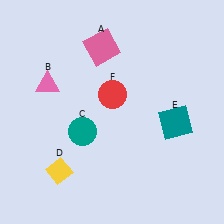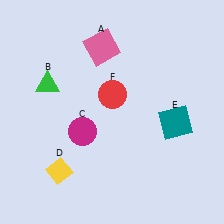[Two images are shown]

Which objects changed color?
B changed from pink to green. C changed from teal to magenta.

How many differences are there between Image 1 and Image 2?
There are 2 differences between the two images.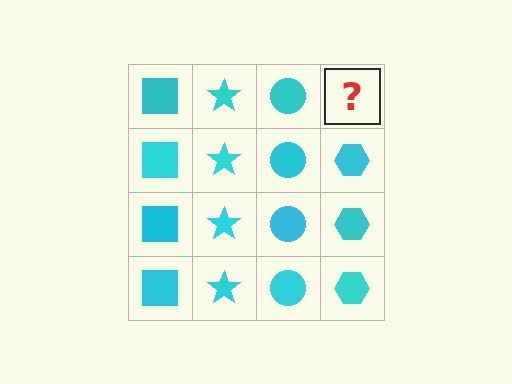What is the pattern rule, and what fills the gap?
The rule is that each column has a consistent shape. The gap should be filled with a cyan hexagon.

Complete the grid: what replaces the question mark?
The question mark should be replaced with a cyan hexagon.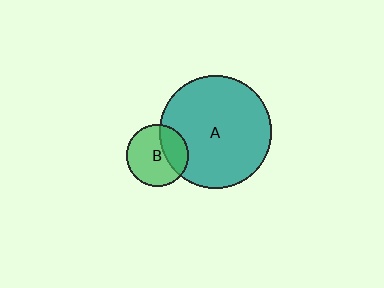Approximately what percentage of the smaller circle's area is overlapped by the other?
Approximately 30%.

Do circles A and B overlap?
Yes.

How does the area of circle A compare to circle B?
Approximately 3.3 times.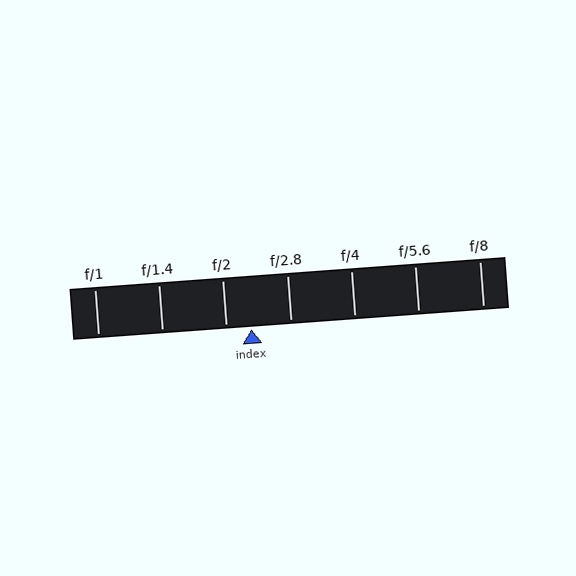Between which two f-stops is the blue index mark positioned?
The index mark is between f/2 and f/2.8.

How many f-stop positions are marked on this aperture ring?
There are 7 f-stop positions marked.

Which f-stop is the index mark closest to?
The index mark is closest to f/2.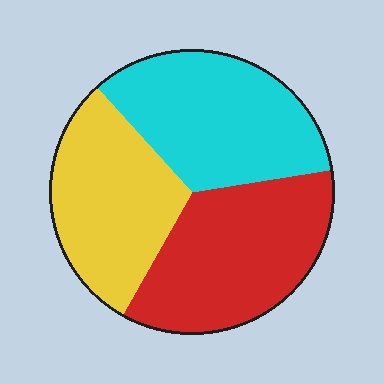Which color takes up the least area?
Yellow, at roughly 30%.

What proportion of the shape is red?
Red covers about 35% of the shape.